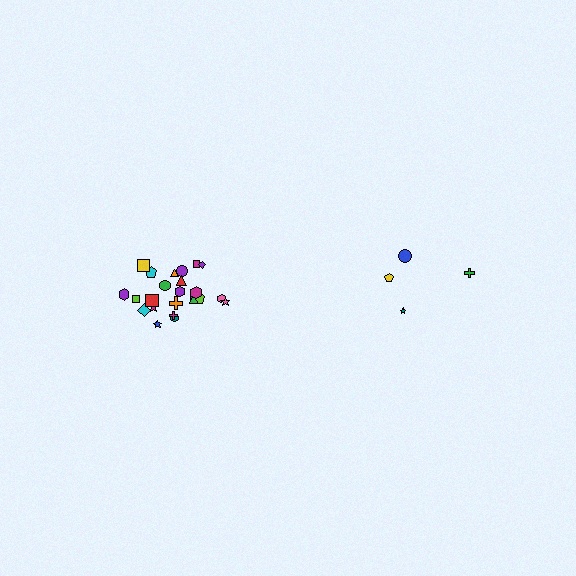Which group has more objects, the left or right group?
The left group.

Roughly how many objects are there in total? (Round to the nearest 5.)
Roughly 30 objects in total.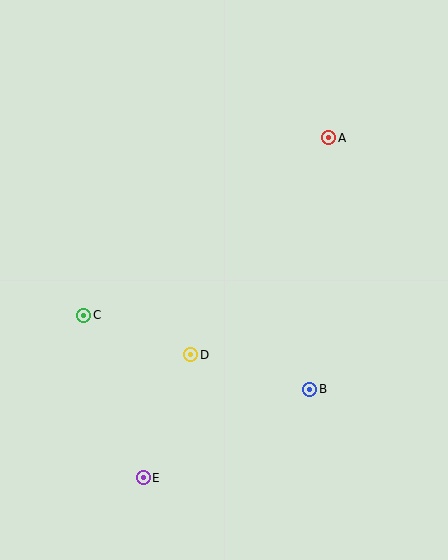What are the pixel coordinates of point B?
Point B is at (310, 389).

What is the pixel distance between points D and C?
The distance between D and C is 114 pixels.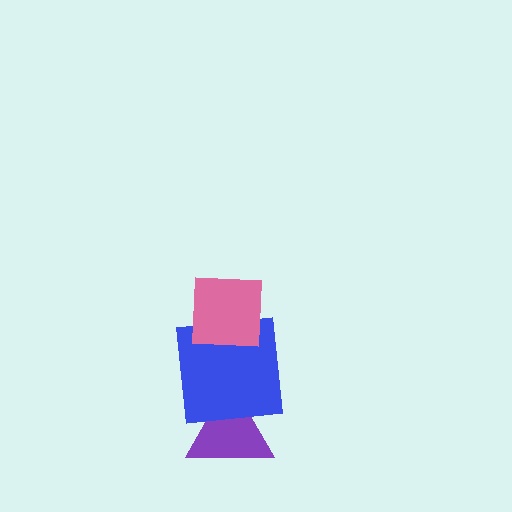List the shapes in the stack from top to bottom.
From top to bottom: the pink square, the blue square, the purple triangle.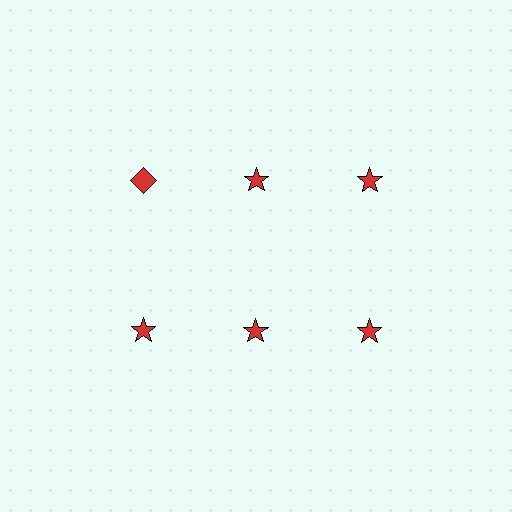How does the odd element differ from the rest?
It has a different shape: diamond instead of star.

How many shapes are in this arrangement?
There are 6 shapes arranged in a grid pattern.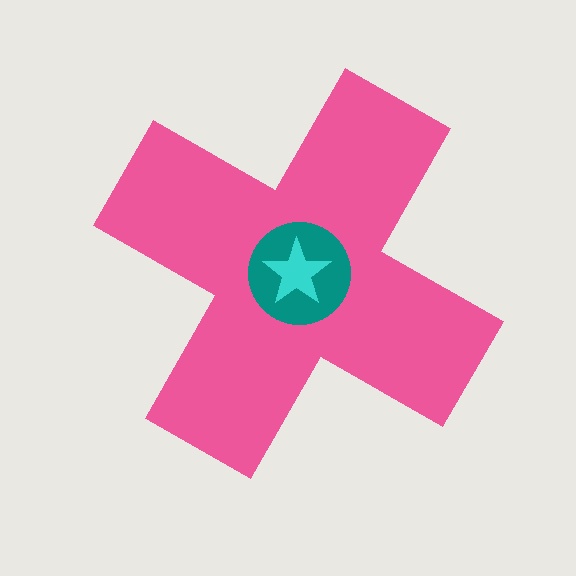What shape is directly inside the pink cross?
The teal circle.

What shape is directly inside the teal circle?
The cyan star.